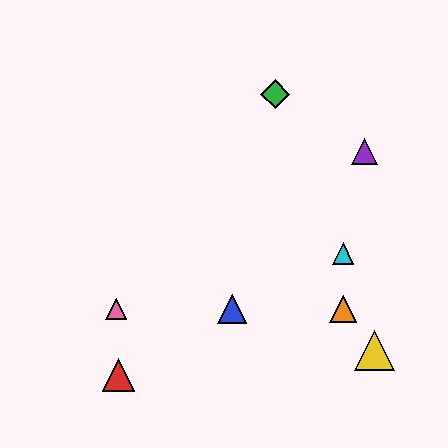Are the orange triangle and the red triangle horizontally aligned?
No, the orange triangle is at y≈309 and the red triangle is at y≈375.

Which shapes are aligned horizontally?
The blue triangle, the orange triangle, the pink triangle are aligned horizontally.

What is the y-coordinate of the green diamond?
The green diamond is at y≈94.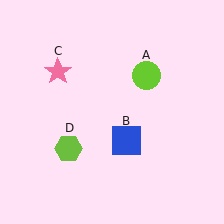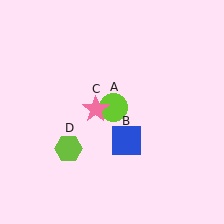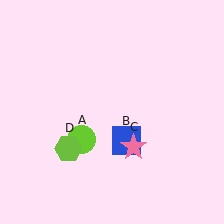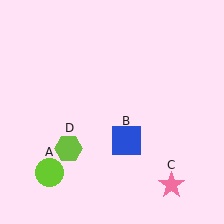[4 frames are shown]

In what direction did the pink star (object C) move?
The pink star (object C) moved down and to the right.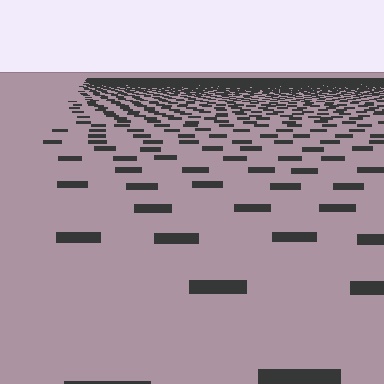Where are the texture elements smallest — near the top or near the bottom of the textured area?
Near the top.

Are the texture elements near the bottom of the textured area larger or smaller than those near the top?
Larger. Near the bottom, elements are closer to the viewer and appear at a bigger on-screen size.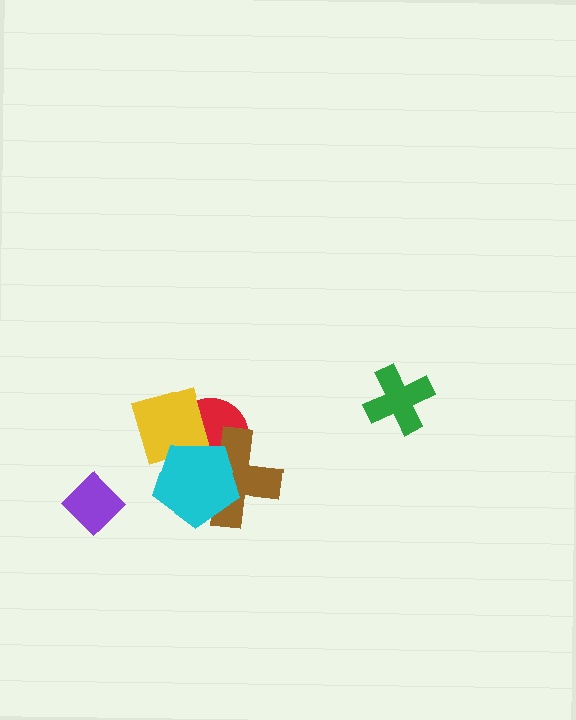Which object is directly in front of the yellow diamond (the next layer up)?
The brown cross is directly in front of the yellow diamond.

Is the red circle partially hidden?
Yes, it is partially covered by another shape.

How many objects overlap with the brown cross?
3 objects overlap with the brown cross.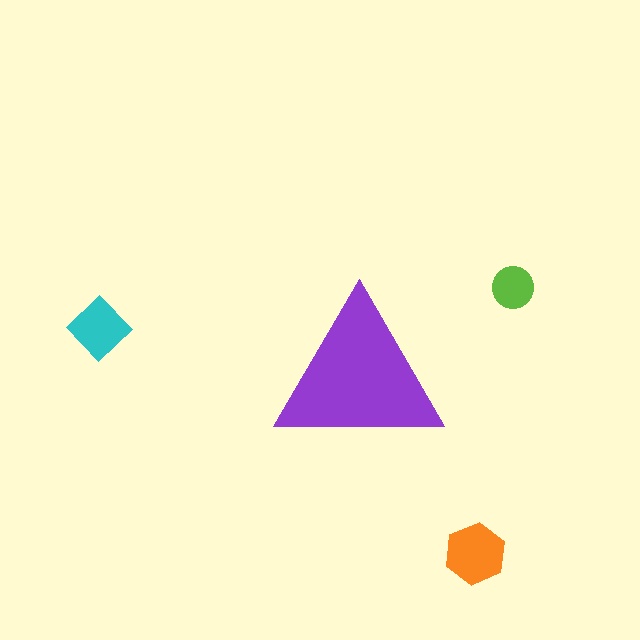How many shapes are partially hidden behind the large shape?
0 shapes are partially hidden.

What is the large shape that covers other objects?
A purple triangle.